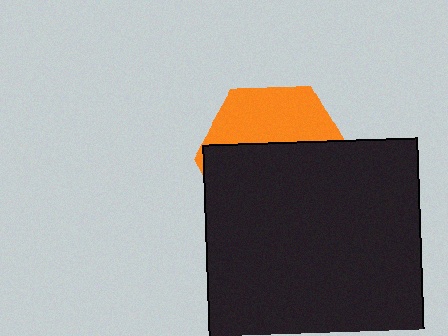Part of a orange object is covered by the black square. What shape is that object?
It is a hexagon.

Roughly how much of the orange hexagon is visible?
A small part of it is visible (roughly 37%).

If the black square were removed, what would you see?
You would see the complete orange hexagon.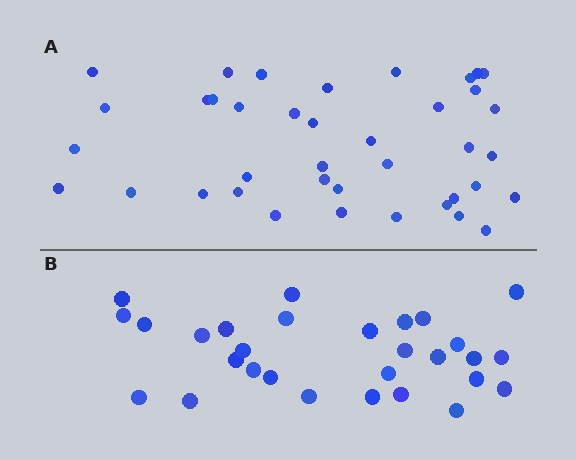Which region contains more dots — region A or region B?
Region A (the top region) has more dots.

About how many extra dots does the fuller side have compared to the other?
Region A has roughly 10 or so more dots than region B.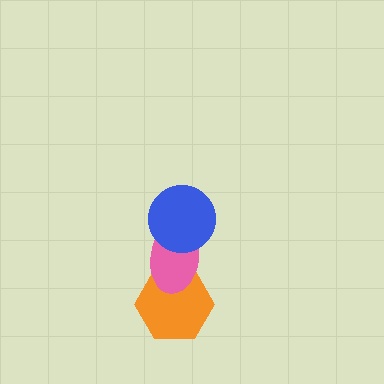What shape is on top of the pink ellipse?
The blue circle is on top of the pink ellipse.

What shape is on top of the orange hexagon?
The pink ellipse is on top of the orange hexagon.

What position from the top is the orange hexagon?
The orange hexagon is 3rd from the top.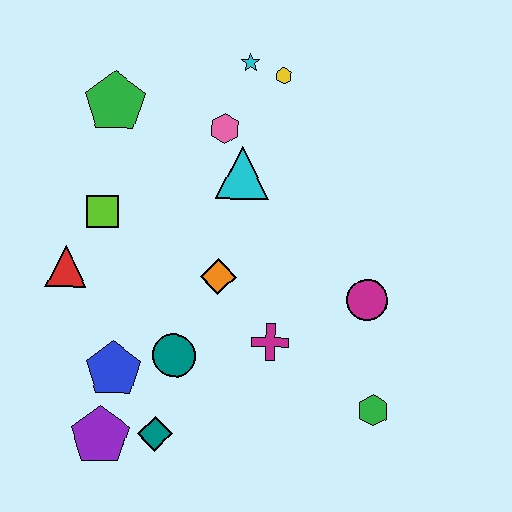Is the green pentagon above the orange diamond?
Yes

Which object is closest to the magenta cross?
The orange diamond is closest to the magenta cross.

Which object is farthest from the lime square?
The green hexagon is farthest from the lime square.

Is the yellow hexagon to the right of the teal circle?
Yes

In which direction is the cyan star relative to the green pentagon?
The cyan star is to the right of the green pentagon.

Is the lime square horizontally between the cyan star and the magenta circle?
No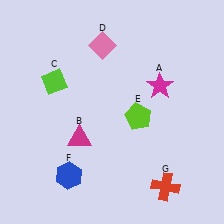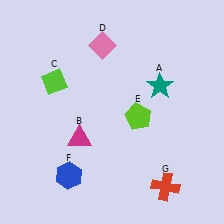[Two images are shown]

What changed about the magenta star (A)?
In Image 1, A is magenta. In Image 2, it changed to teal.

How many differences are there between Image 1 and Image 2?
There is 1 difference between the two images.